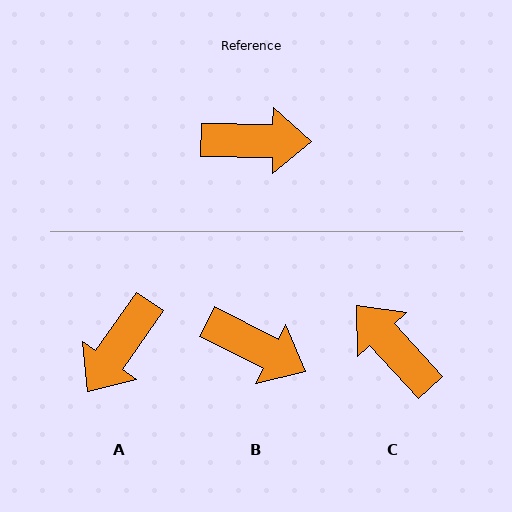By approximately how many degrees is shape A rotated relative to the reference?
Approximately 124 degrees clockwise.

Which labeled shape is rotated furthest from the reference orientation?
C, about 133 degrees away.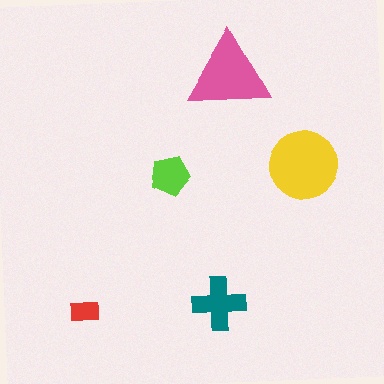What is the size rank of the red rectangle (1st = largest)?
5th.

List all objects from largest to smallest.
The yellow circle, the pink triangle, the teal cross, the lime pentagon, the red rectangle.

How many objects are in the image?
There are 5 objects in the image.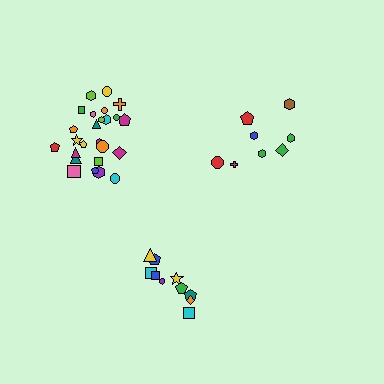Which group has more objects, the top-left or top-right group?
The top-left group.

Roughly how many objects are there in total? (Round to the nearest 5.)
Roughly 45 objects in total.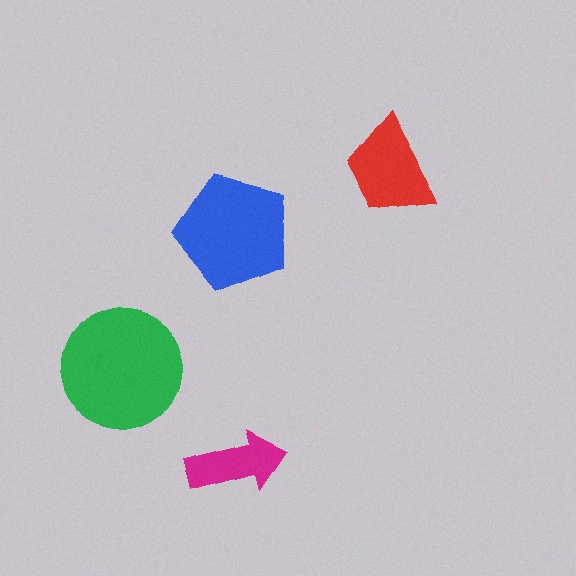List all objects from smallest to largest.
The magenta arrow, the red trapezoid, the blue pentagon, the green circle.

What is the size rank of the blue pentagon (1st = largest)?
2nd.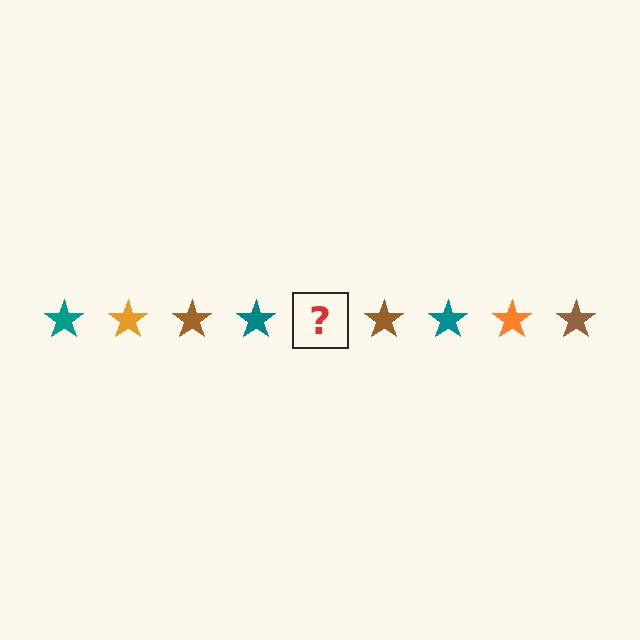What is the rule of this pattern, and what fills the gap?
The rule is that the pattern cycles through teal, orange, brown stars. The gap should be filled with an orange star.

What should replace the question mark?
The question mark should be replaced with an orange star.